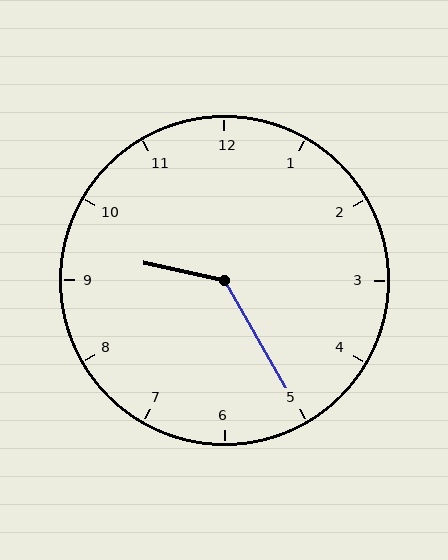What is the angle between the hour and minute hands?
Approximately 132 degrees.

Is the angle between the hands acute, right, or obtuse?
It is obtuse.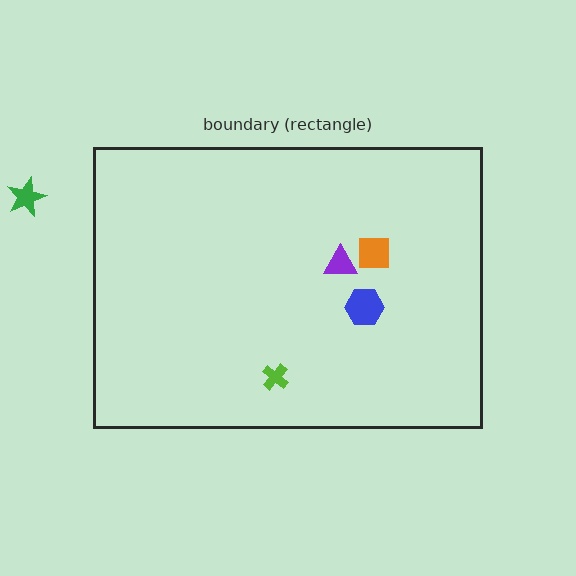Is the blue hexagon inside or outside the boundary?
Inside.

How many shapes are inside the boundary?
4 inside, 1 outside.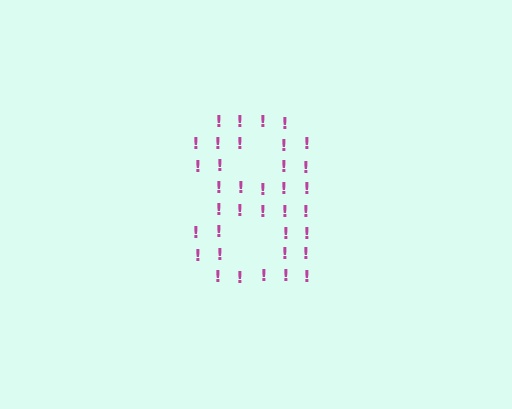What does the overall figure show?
The overall figure shows the digit 8.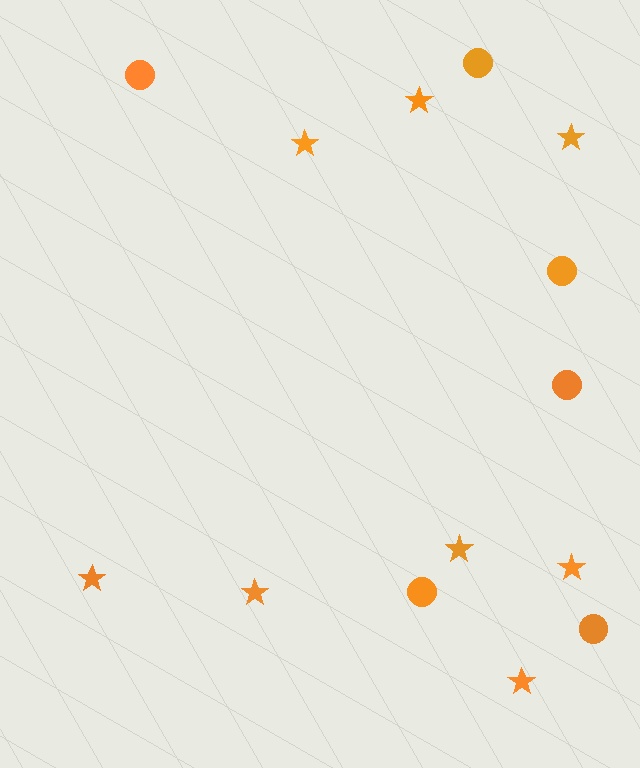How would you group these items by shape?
There are 2 groups: one group of stars (8) and one group of circles (6).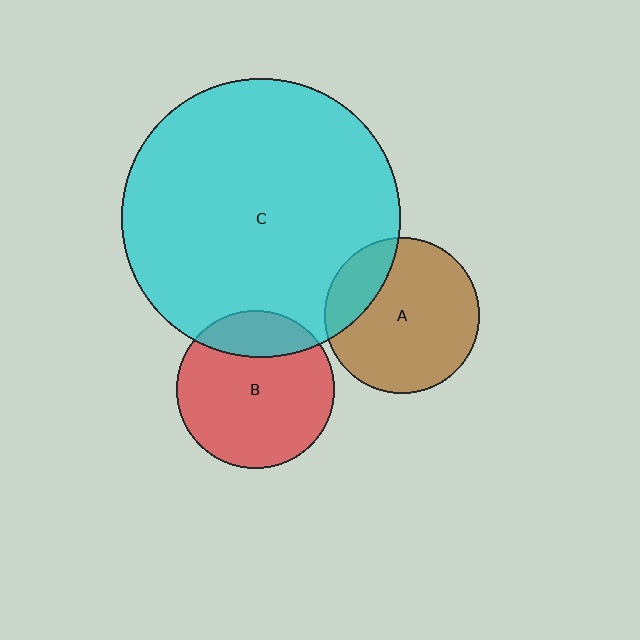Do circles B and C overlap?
Yes.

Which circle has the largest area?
Circle C (cyan).